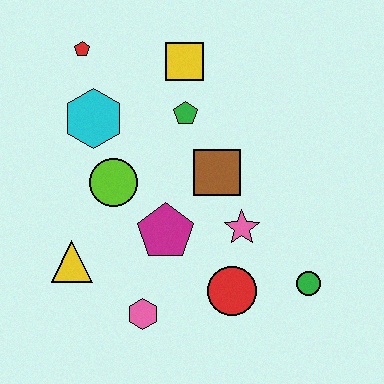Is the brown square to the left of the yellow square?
No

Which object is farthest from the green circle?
The red pentagon is farthest from the green circle.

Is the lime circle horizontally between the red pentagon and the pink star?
Yes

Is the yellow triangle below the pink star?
Yes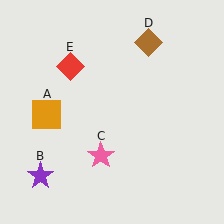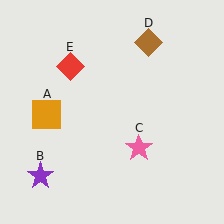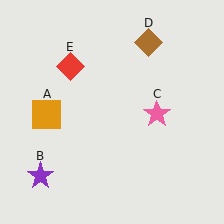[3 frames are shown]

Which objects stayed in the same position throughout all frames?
Orange square (object A) and purple star (object B) and brown diamond (object D) and red diamond (object E) remained stationary.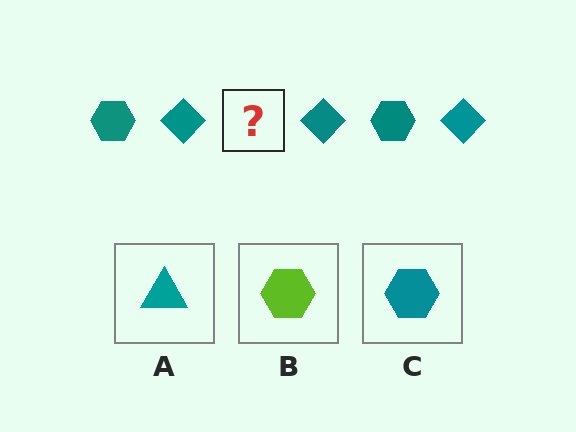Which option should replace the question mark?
Option C.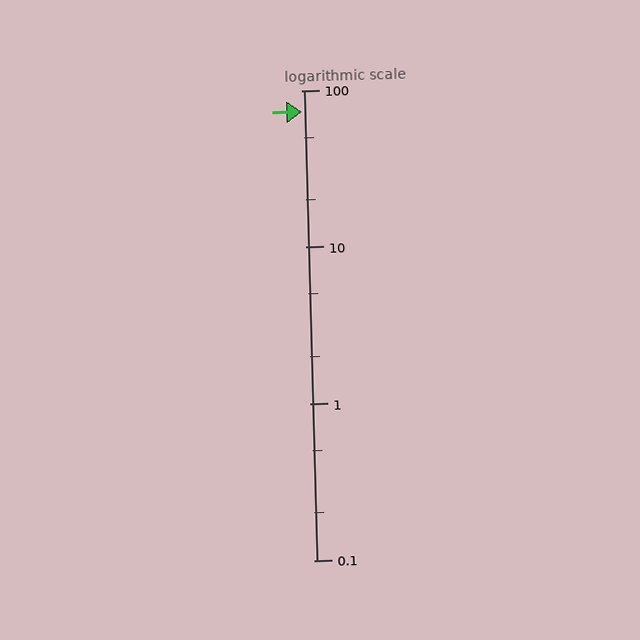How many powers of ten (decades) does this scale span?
The scale spans 3 decades, from 0.1 to 100.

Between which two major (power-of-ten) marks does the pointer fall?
The pointer is between 10 and 100.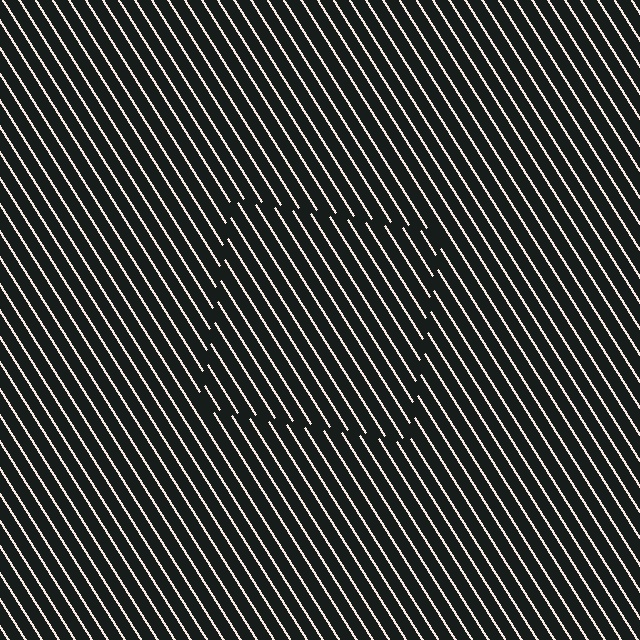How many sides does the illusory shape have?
4 sides — the line-ends trace a square.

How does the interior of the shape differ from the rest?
The interior of the shape contains the same grating, shifted by half a period — the contour is defined by the phase discontinuity where line-ends from the inner and outer gratings abut.